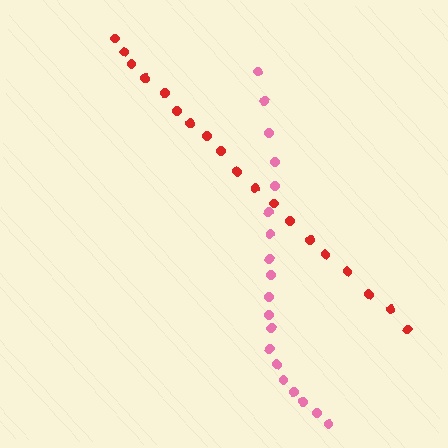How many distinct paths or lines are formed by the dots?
There are 2 distinct paths.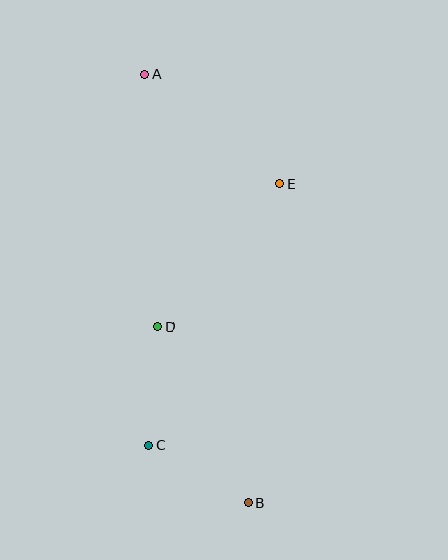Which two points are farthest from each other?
Points A and B are farthest from each other.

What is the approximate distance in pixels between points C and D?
The distance between C and D is approximately 119 pixels.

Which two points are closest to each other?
Points B and C are closest to each other.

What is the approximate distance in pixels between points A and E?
The distance between A and E is approximately 175 pixels.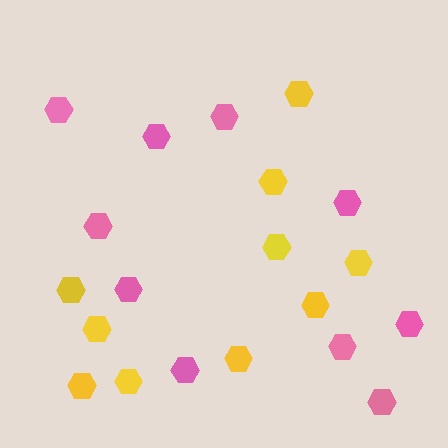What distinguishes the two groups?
There are 2 groups: one group of yellow hexagons (10) and one group of pink hexagons (10).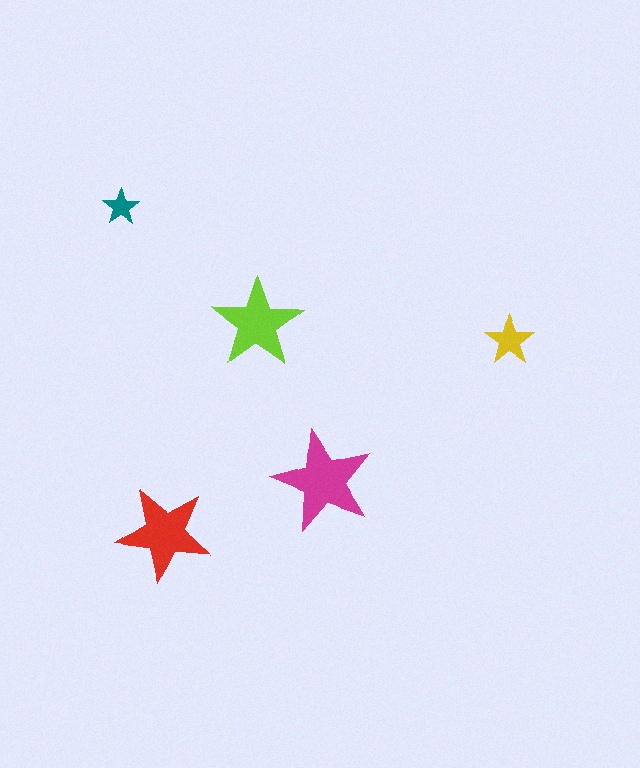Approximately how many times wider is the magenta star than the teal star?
About 3 times wider.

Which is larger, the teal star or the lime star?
The lime one.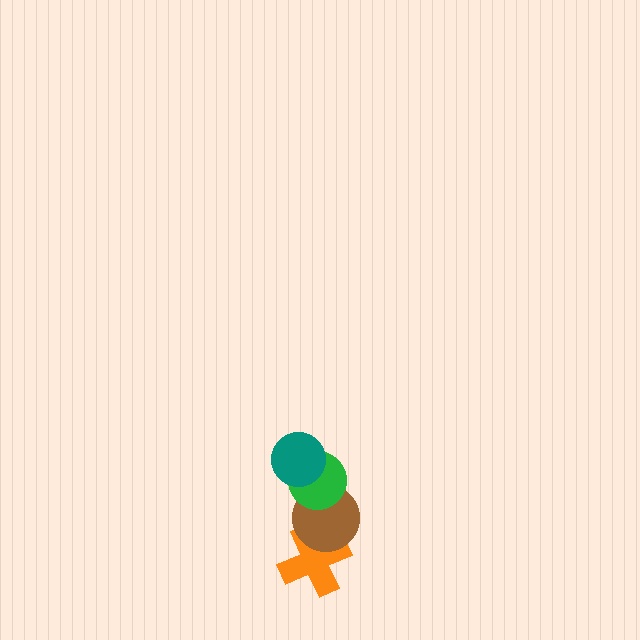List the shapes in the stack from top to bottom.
From top to bottom: the teal circle, the green circle, the brown circle, the orange cross.